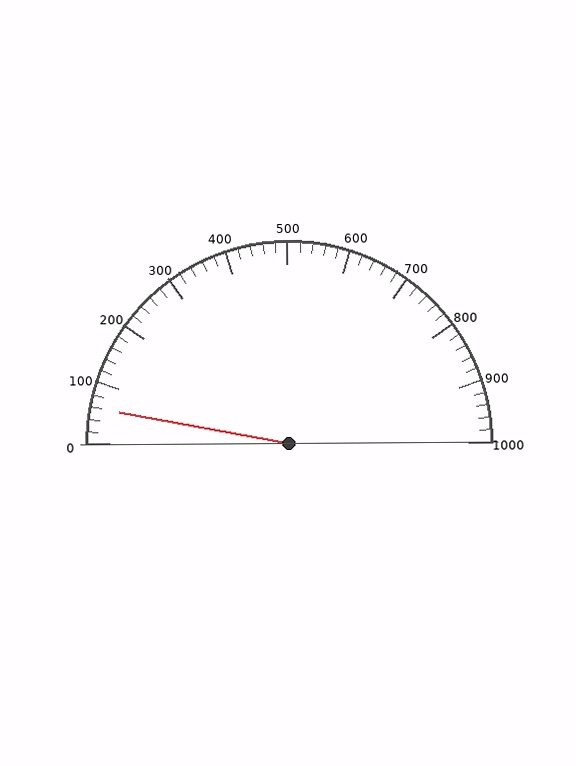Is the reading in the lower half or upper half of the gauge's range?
The reading is in the lower half of the range (0 to 1000).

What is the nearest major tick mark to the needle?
The nearest major tick mark is 100.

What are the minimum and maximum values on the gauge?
The gauge ranges from 0 to 1000.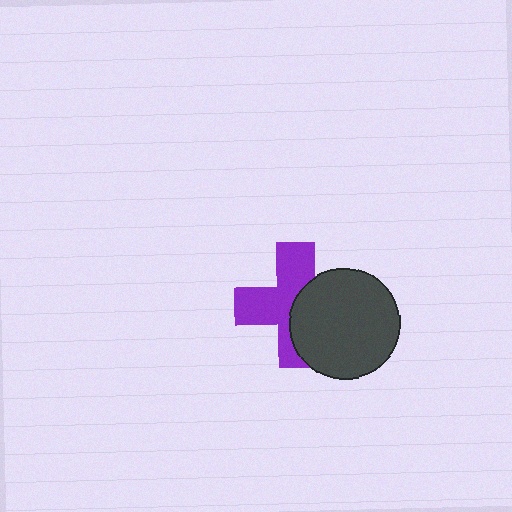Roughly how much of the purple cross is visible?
About half of it is visible (roughly 57%).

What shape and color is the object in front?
The object in front is a dark gray circle.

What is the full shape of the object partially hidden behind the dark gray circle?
The partially hidden object is a purple cross.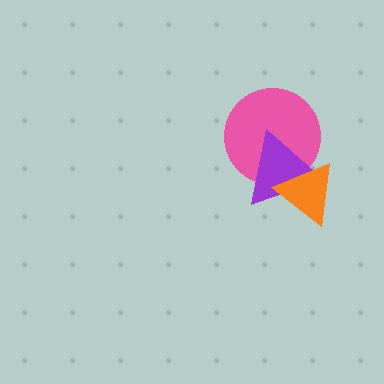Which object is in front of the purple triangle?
The orange triangle is in front of the purple triangle.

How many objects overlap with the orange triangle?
2 objects overlap with the orange triangle.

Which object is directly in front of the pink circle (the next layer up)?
The purple triangle is directly in front of the pink circle.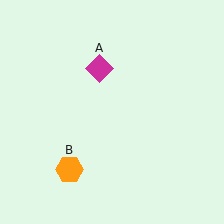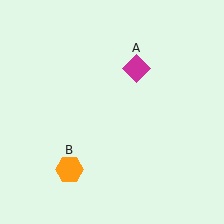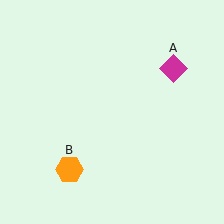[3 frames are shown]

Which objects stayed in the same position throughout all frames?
Orange hexagon (object B) remained stationary.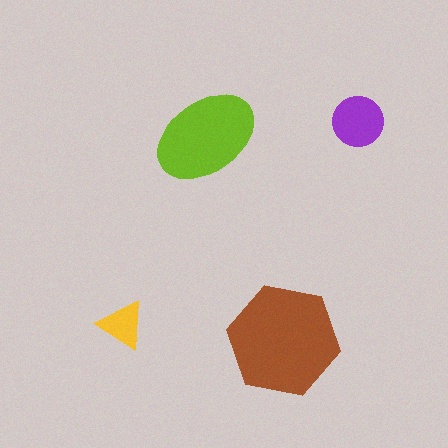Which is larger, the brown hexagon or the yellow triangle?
The brown hexagon.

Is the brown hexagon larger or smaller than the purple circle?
Larger.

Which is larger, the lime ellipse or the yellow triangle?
The lime ellipse.